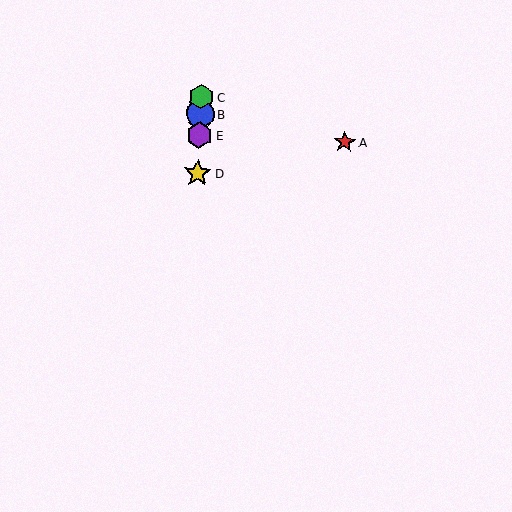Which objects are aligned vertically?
Objects B, C, D, E are aligned vertically.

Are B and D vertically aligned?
Yes, both are at x≈200.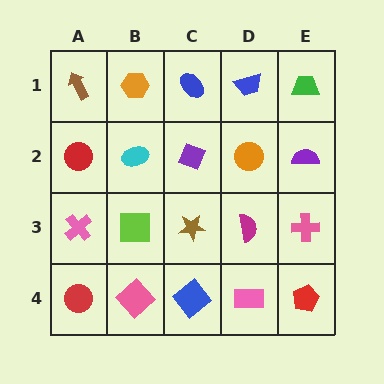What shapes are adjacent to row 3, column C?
A purple diamond (row 2, column C), a blue diamond (row 4, column C), a lime square (row 3, column B), a magenta semicircle (row 3, column D).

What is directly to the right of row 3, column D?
A pink cross.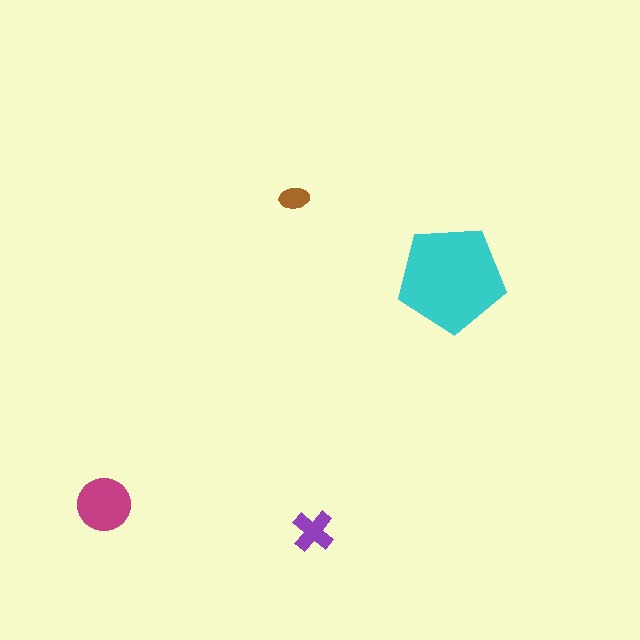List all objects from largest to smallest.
The cyan pentagon, the magenta circle, the purple cross, the brown ellipse.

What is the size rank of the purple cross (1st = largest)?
3rd.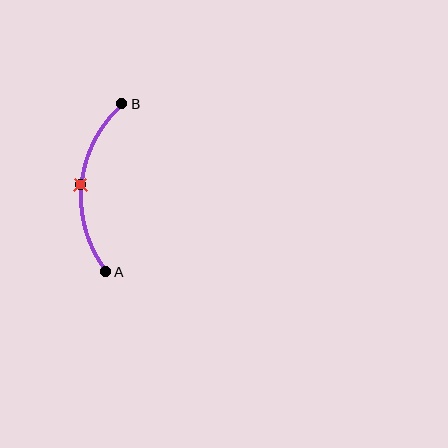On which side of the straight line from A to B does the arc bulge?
The arc bulges to the left of the straight line connecting A and B.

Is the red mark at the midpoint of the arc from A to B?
Yes. The red mark lies on the arc at equal arc-length from both A and B — it is the arc midpoint.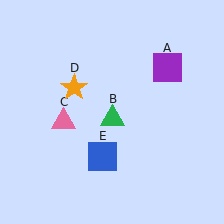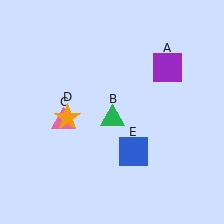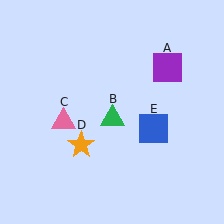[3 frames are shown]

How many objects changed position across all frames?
2 objects changed position: orange star (object D), blue square (object E).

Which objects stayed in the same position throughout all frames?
Purple square (object A) and green triangle (object B) and pink triangle (object C) remained stationary.